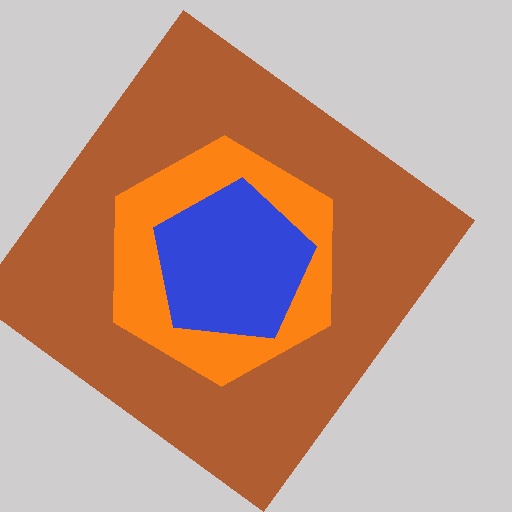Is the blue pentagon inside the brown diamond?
Yes.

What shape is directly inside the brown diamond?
The orange hexagon.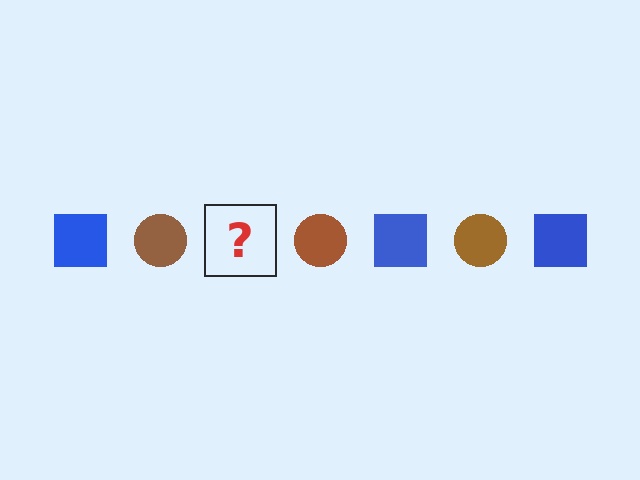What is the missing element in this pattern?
The missing element is a blue square.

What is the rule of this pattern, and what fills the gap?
The rule is that the pattern alternates between blue square and brown circle. The gap should be filled with a blue square.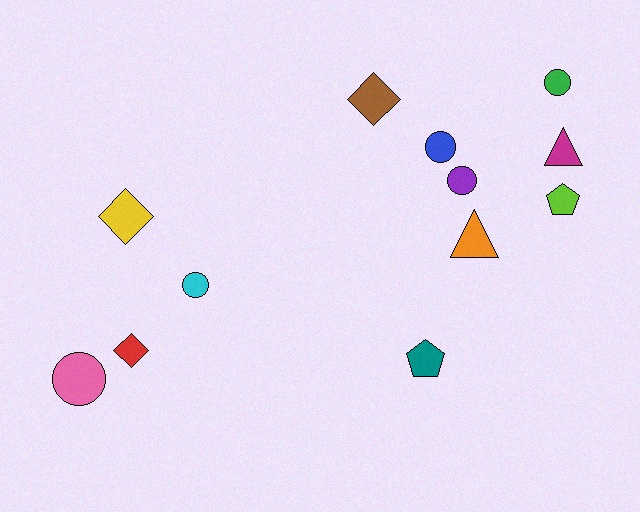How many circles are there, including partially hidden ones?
There are 5 circles.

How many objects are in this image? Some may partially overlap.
There are 12 objects.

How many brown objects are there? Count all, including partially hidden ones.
There is 1 brown object.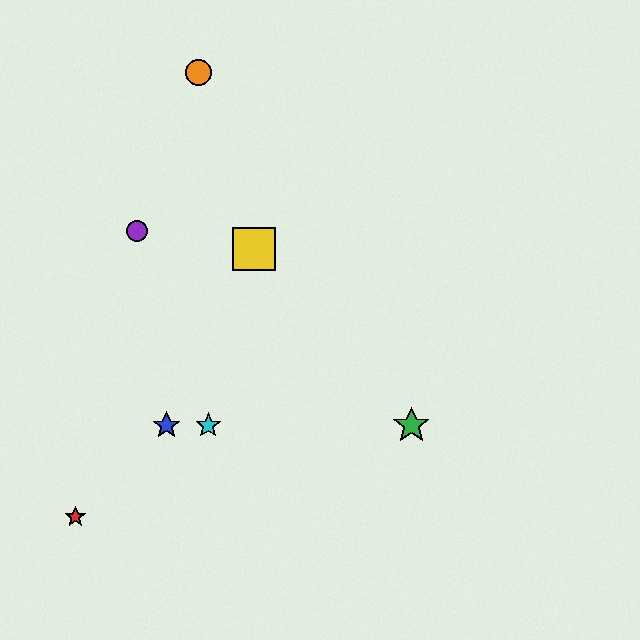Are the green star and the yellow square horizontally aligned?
No, the green star is at y≈425 and the yellow square is at y≈249.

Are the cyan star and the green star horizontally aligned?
Yes, both are at y≈425.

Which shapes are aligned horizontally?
The blue star, the green star, the cyan star are aligned horizontally.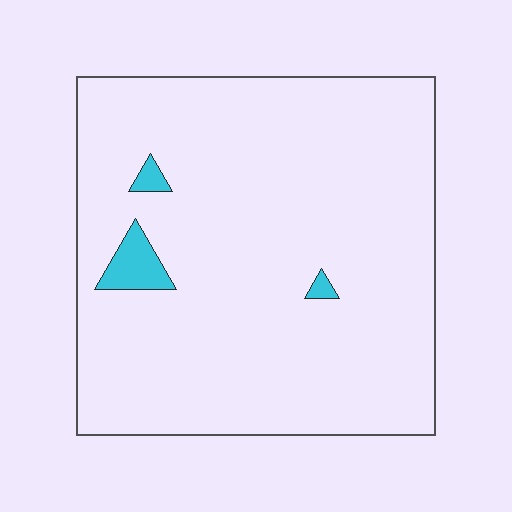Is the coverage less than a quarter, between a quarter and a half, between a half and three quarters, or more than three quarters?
Less than a quarter.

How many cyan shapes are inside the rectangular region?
3.